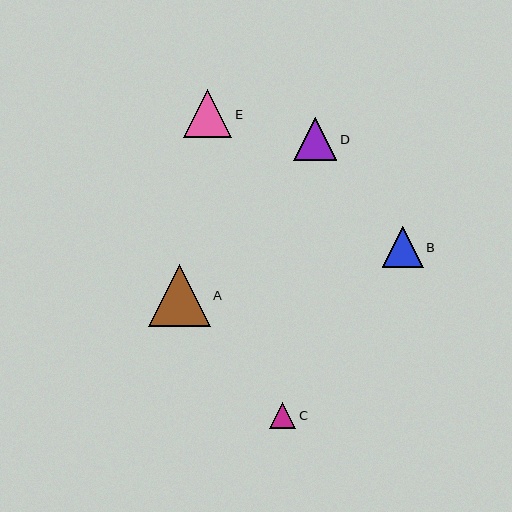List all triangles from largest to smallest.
From largest to smallest: A, E, D, B, C.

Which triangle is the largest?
Triangle A is the largest with a size of approximately 62 pixels.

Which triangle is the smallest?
Triangle C is the smallest with a size of approximately 26 pixels.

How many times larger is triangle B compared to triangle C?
Triangle B is approximately 1.6 times the size of triangle C.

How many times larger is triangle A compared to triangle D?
Triangle A is approximately 1.4 times the size of triangle D.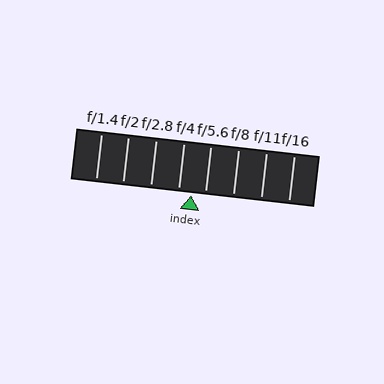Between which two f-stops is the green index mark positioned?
The index mark is between f/4 and f/5.6.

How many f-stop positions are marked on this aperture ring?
There are 8 f-stop positions marked.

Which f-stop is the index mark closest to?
The index mark is closest to f/4.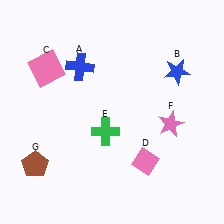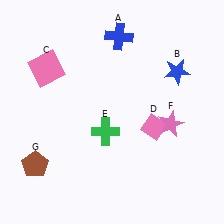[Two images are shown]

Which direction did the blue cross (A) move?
The blue cross (A) moved right.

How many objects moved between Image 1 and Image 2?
2 objects moved between the two images.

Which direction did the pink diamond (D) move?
The pink diamond (D) moved up.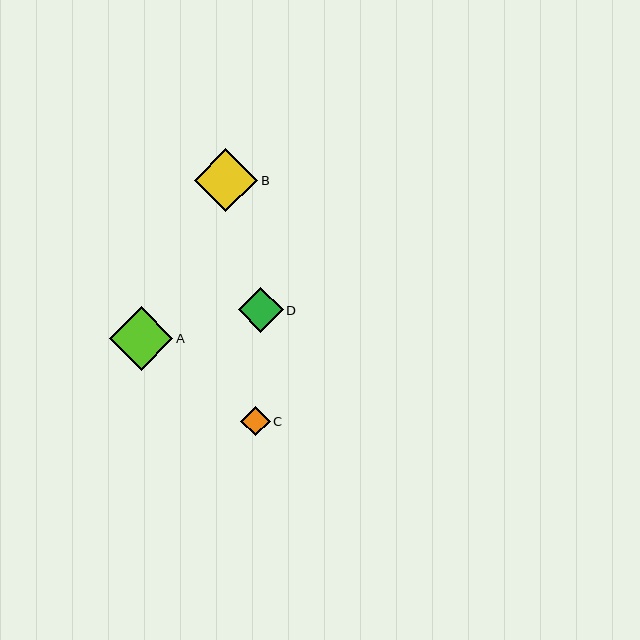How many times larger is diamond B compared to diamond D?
Diamond B is approximately 1.4 times the size of diamond D.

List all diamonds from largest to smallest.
From largest to smallest: A, B, D, C.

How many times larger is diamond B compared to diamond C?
Diamond B is approximately 2.1 times the size of diamond C.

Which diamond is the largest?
Diamond A is the largest with a size of approximately 64 pixels.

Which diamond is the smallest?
Diamond C is the smallest with a size of approximately 30 pixels.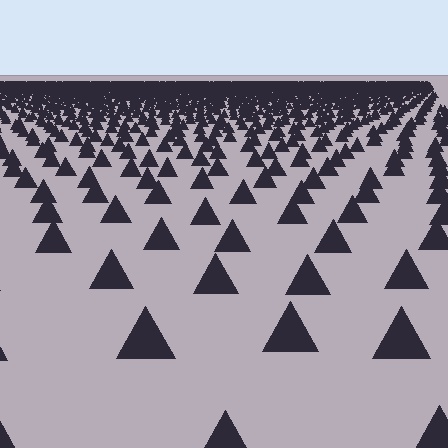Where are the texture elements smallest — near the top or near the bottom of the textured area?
Near the top.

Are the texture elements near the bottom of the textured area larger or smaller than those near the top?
Larger. Near the bottom, elements are closer to the viewer and appear at a bigger on-screen size.